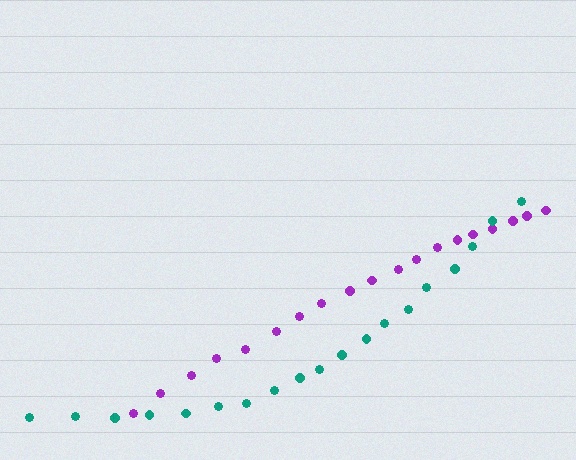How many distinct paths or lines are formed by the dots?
There are 2 distinct paths.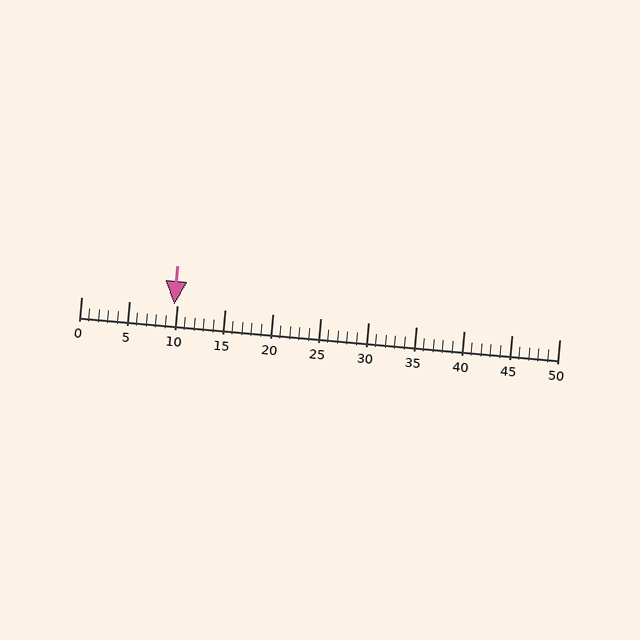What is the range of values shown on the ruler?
The ruler shows values from 0 to 50.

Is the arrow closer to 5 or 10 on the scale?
The arrow is closer to 10.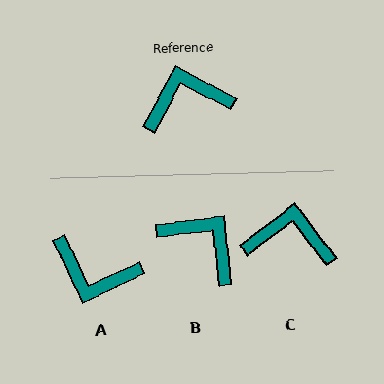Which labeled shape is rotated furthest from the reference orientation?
A, about 143 degrees away.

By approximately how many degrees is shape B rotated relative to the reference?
Approximately 55 degrees clockwise.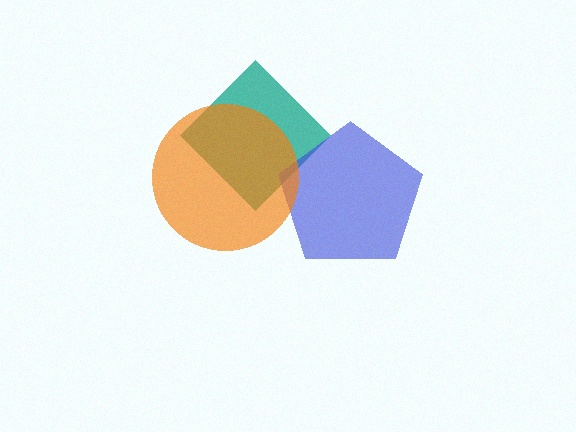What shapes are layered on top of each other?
The layered shapes are: a teal diamond, a blue pentagon, an orange circle.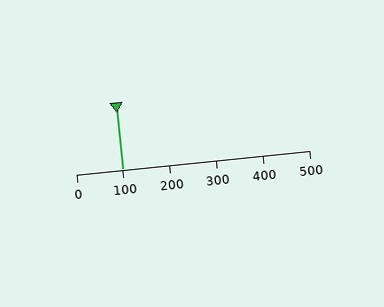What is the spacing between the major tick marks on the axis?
The major ticks are spaced 100 apart.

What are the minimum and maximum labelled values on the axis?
The axis runs from 0 to 500.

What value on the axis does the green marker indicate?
The marker indicates approximately 100.